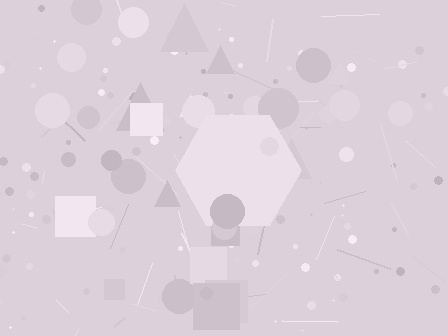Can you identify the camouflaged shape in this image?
The camouflaged shape is a hexagon.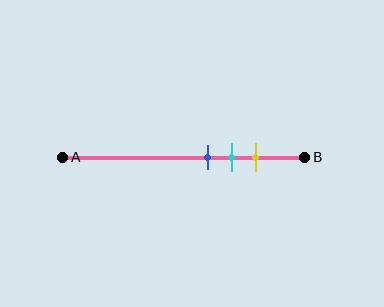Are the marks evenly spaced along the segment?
Yes, the marks are approximately evenly spaced.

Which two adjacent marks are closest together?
The blue and cyan marks are the closest adjacent pair.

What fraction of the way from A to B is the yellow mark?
The yellow mark is approximately 80% (0.8) of the way from A to B.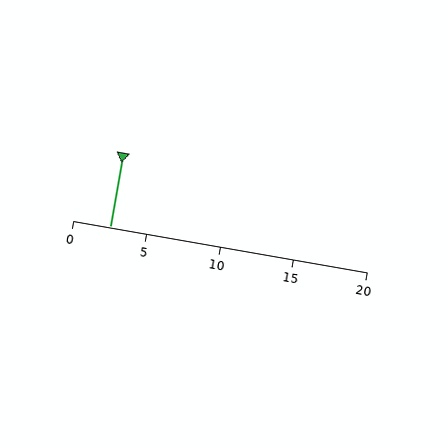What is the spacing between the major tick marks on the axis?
The major ticks are spaced 5 apart.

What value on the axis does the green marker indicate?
The marker indicates approximately 2.5.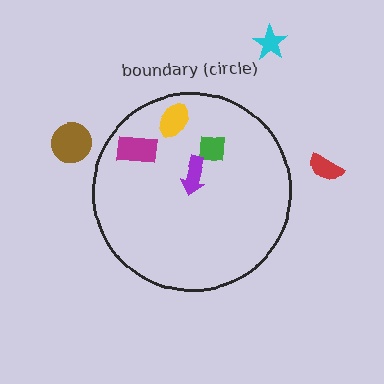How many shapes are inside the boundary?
4 inside, 3 outside.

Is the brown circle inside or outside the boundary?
Outside.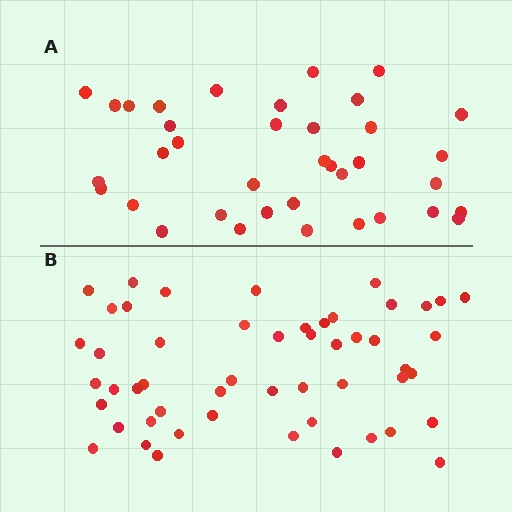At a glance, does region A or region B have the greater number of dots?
Region B (the bottom region) has more dots.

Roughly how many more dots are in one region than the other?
Region B has approximately 15 more dots than region A.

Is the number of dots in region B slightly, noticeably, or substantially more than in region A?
Region B has noticeably more, but not dramatically so. The ratio is roughly 1.4 to 1.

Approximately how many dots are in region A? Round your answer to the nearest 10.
About 40 dots. (The exact count is 37, which rounds to 40.)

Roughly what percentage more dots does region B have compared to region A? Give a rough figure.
About 40% more.